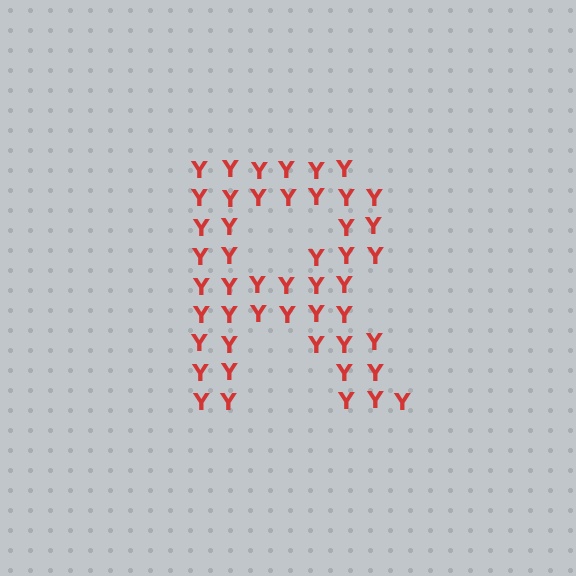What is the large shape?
The large shape is the letter R.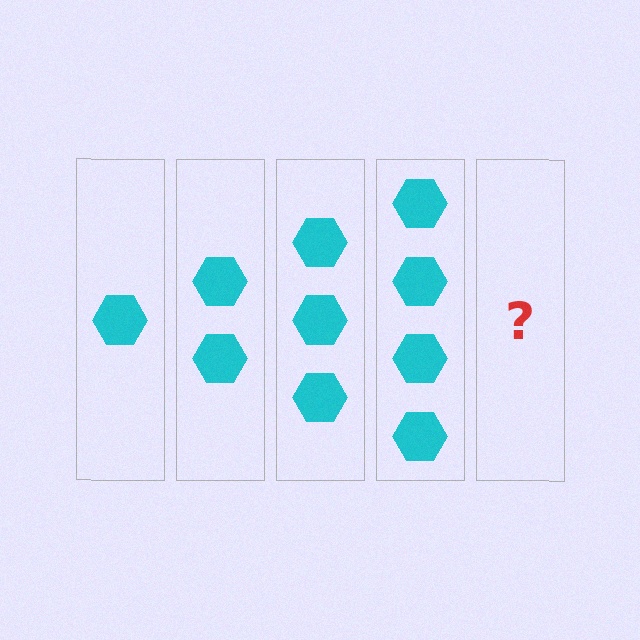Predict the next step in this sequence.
The next step is 5 hexagons.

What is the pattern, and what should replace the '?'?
The pattern is that each step adds one more hexagon. The '?' should be 5 hexagons.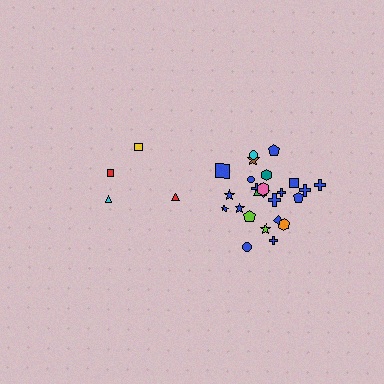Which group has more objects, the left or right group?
The right group.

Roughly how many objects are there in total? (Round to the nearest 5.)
Roughly 30 objects in total.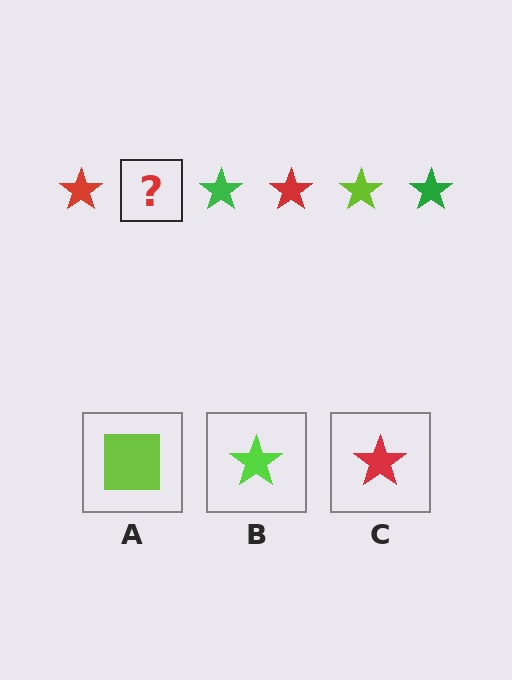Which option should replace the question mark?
Option B.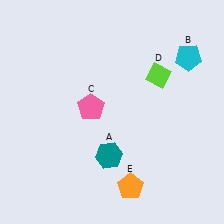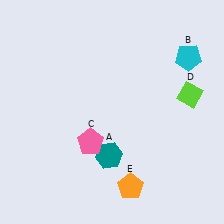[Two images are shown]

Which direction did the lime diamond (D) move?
The lime diamond (D) moved right.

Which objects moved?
The objects that moved are: the pink pentagon (C), the lime diamond (D).